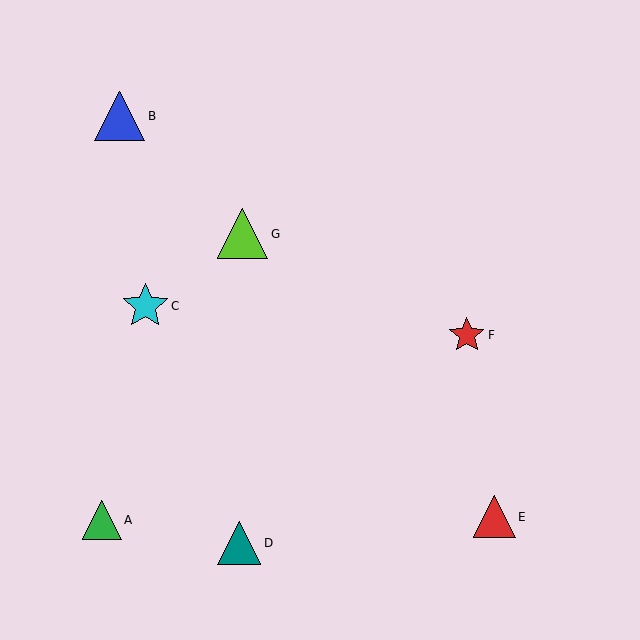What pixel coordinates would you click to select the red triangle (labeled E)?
Click at (494, 517) to select the red triangle E.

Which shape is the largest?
The lime triangle (labeled G) is the largest.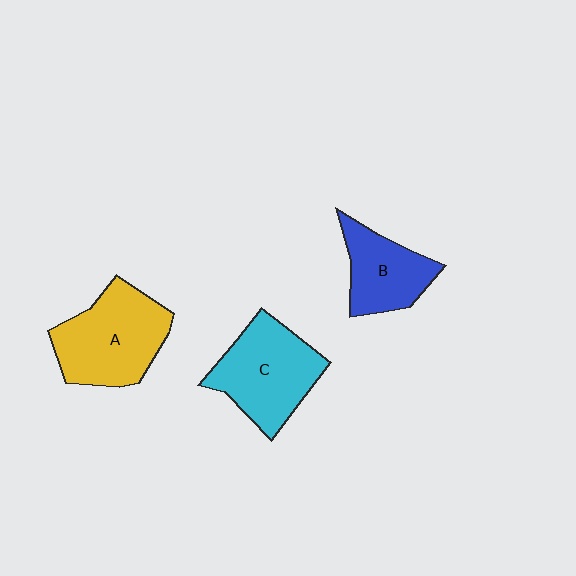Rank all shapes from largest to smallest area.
From largest to smallest: A (yellow), C (cyan), B (blue).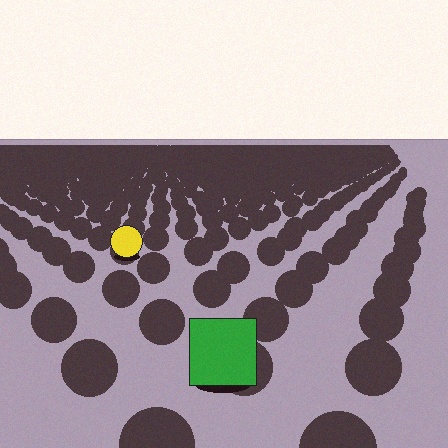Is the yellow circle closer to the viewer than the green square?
No. The green square is closer — you can tell from the texture gradient: the ground texture is coarser near it.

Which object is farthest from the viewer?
The yellow circle is farthest from the viewer. It appears smaller and the ground texture around it is denser.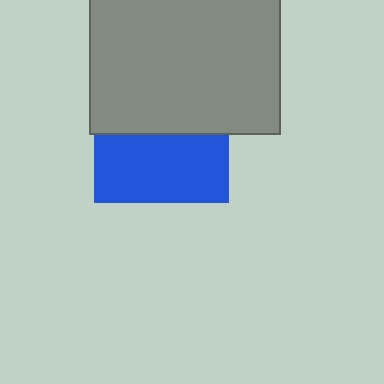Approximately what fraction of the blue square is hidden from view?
Roughly 50% of the blue square is hidden behind the gray square.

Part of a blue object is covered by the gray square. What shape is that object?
It is a square.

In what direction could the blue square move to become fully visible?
The blue square could move down. That would shift it out from behind the gray square entirely.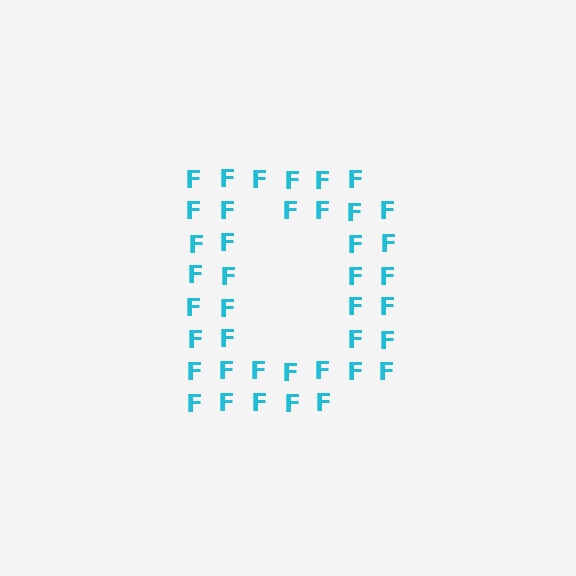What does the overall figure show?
The overall figure shows the letter D.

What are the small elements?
The small elements are letter F's.